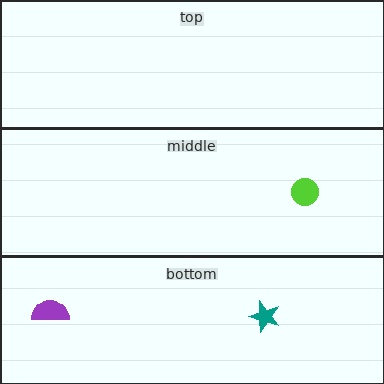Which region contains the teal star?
The bottom region.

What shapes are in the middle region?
The lime circle.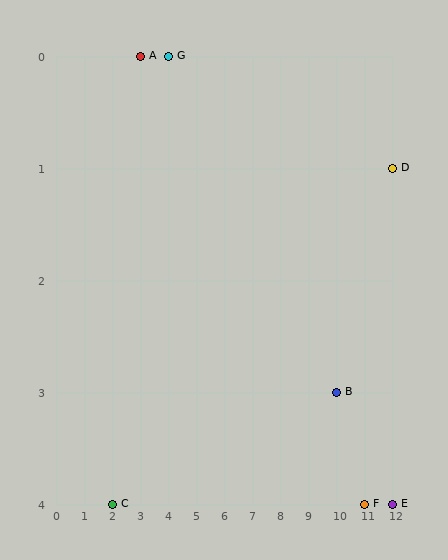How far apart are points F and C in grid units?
Points F and C are 9 columns apart.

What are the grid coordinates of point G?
Point G is at grid coordinates (4, 0).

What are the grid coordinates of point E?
Point E is at grid coordinates (12, 4).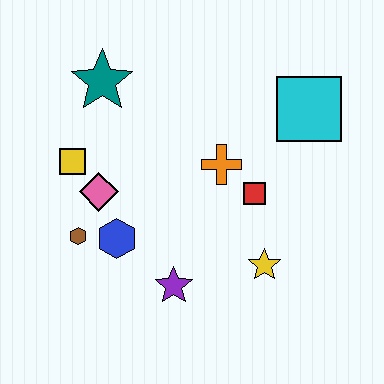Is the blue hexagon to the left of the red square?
Yes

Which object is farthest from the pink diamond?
The cyan square is farthest from the pink diamond.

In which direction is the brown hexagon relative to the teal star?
The brown hexagon is below the teal star.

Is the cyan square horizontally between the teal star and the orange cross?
No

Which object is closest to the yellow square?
The pink diamond is closest to the yellow square.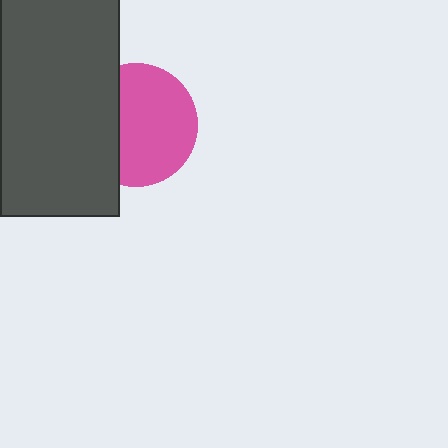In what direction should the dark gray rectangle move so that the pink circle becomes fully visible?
The dark gray rectangle should move left. That is the shortest direction to clear the overlap and leave the pink circle fully visible.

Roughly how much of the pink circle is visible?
Most of it is visible (roughly 67%).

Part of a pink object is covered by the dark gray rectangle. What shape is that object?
It is a circle.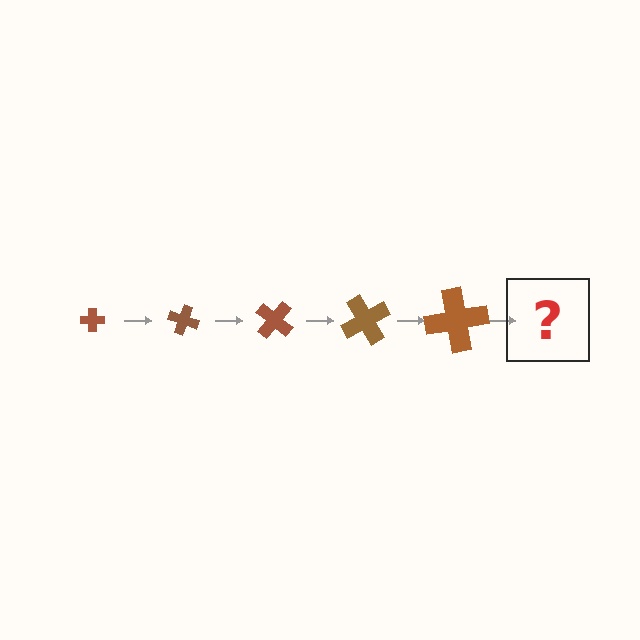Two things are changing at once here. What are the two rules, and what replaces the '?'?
The two rules are that the cross grows larger each step and it rotates 20 degrees each step. The '?' should be a cross, larger than the previous one and rotated 100 degrees from the start.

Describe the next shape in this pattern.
It should be a cross, larger than the previous one and rotated 100 degrees from the start.